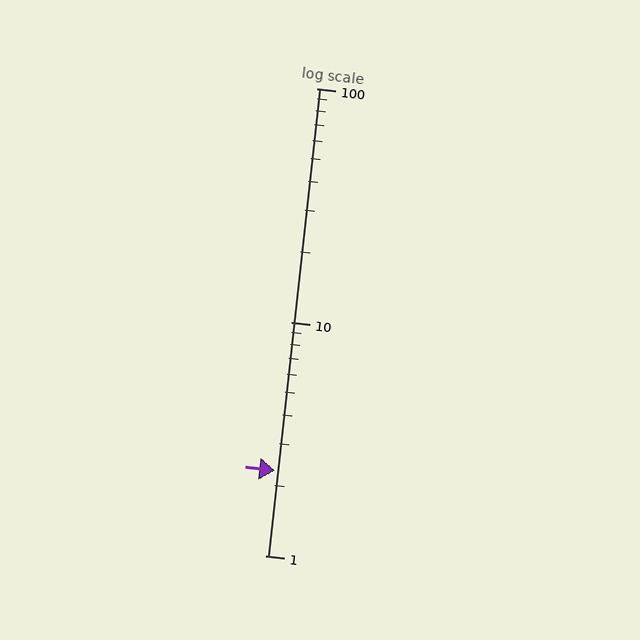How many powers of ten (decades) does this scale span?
The scale spans 2 decades, from 1 to 100.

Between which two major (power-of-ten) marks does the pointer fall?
The pointer is between 1 and 10.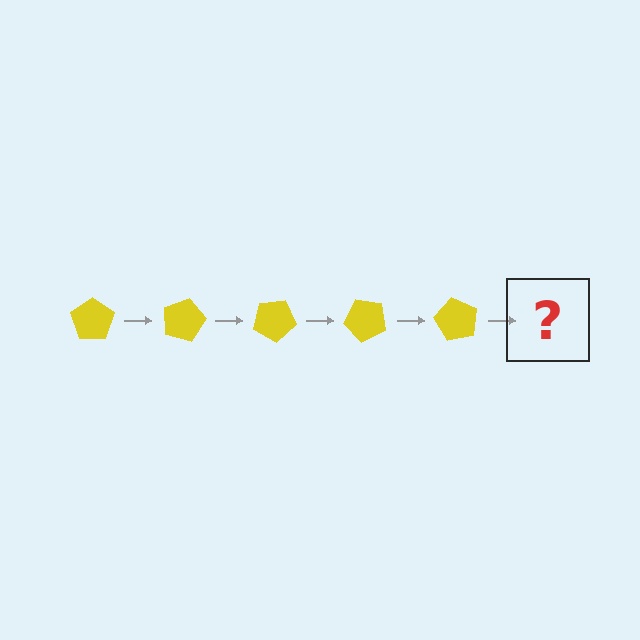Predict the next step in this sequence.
The next step is a yellow pentagon rotated 75 degrees.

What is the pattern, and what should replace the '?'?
The pattern is that the pentagon rotates 15 degrees each step. The '?' should be a yellow pentagon rotated 75 degrees.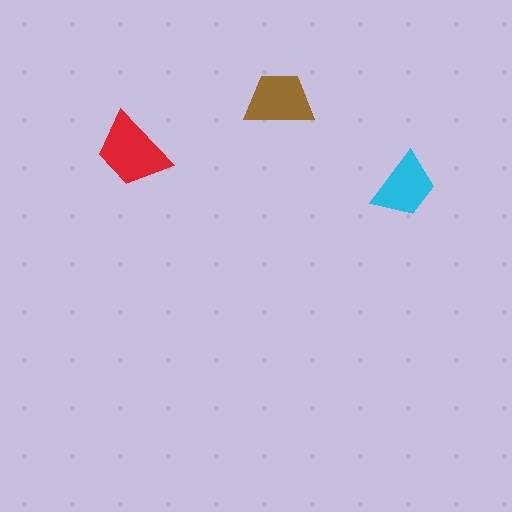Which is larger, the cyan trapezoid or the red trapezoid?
The red one.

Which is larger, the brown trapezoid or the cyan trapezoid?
The brown one.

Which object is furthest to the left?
The red trapezoid is leftmost.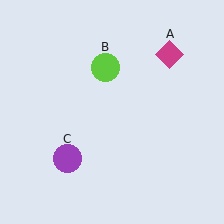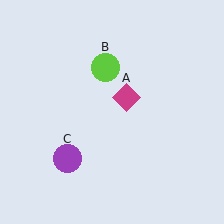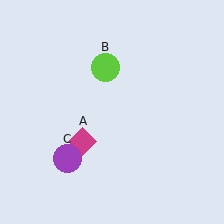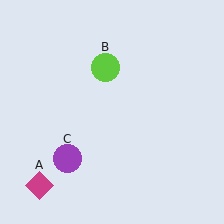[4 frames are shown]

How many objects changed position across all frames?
1 object changed position: magenta diamond (object A).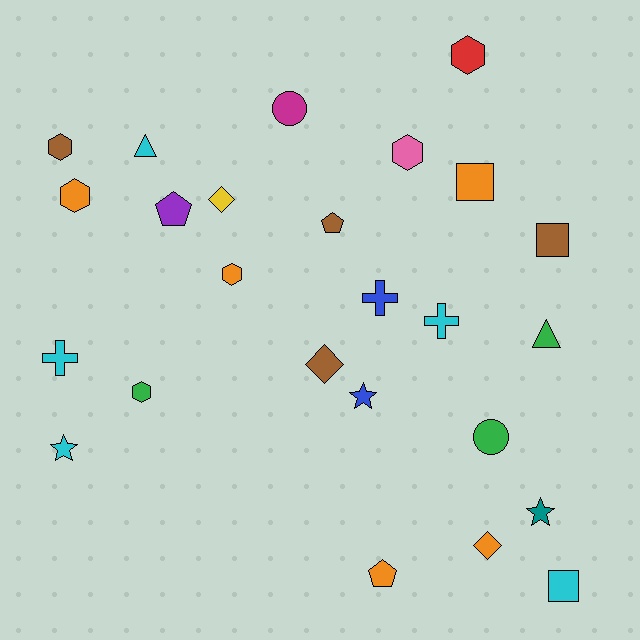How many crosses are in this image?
There are 3 crosses.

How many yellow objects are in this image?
There is 1 yellow object.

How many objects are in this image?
There are 25 objects.